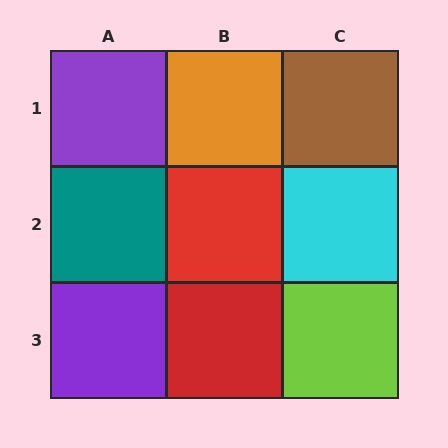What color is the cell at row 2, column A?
Teal.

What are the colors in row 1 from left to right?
Purple, orange, brown.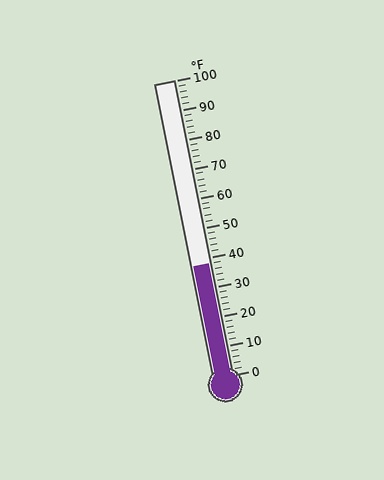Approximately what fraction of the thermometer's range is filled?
The thermometer is filled to approximately 40% of its range.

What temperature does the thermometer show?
The thermometer shows approximately 38°F.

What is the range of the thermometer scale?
The thermometer scale ranges from 0°F to 100°F.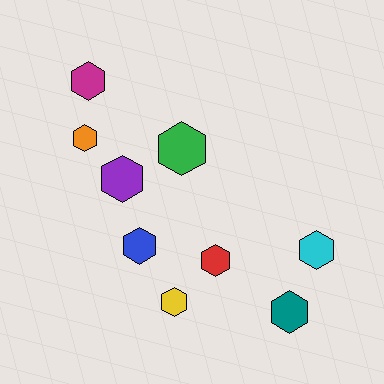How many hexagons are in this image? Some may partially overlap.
There are 9 hexagons.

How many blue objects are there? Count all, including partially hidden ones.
There is 1 blue object.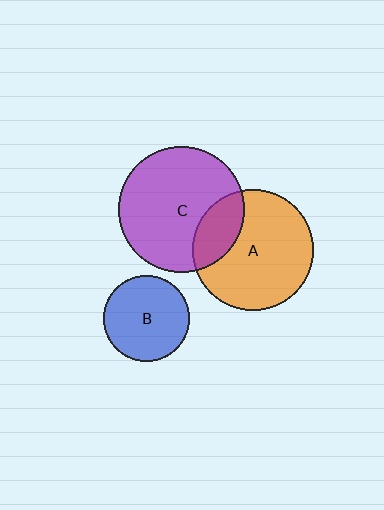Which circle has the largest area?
Circle C (purple).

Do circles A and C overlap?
Yes.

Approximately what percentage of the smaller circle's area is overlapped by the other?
Approximately 25%.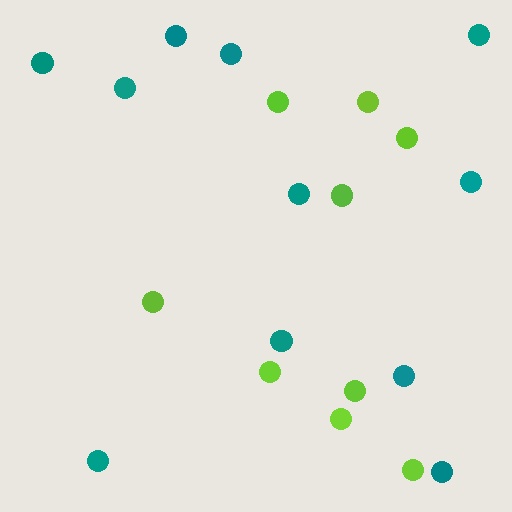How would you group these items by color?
There are 2 groups: one group of lime circles (9) and one group of teal circles (11).